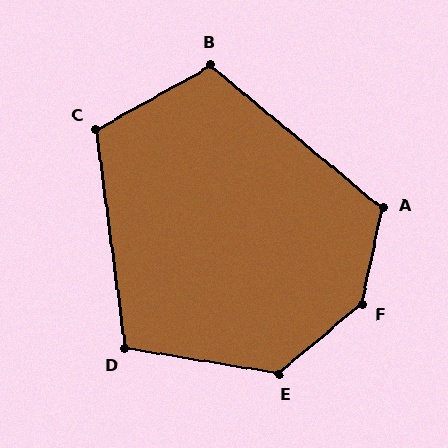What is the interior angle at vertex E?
Approximately 131 degrees (obtuse).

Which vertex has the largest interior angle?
F, at approximately 142 degrees.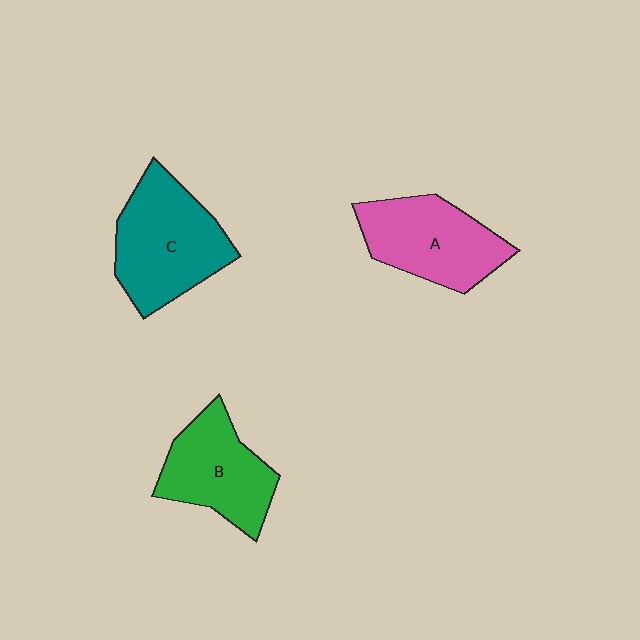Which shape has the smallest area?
Shape B (green).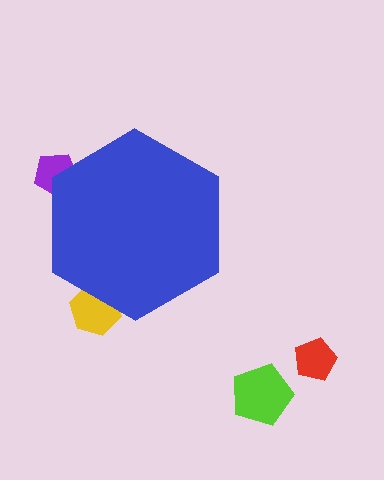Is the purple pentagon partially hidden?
Yes, the purple pentagon is partially hidden behind the blue hexagon.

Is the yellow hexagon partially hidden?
Yes, the yellow hexagon is partially hidden behind the blue hexagon.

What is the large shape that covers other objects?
A blue hexagon.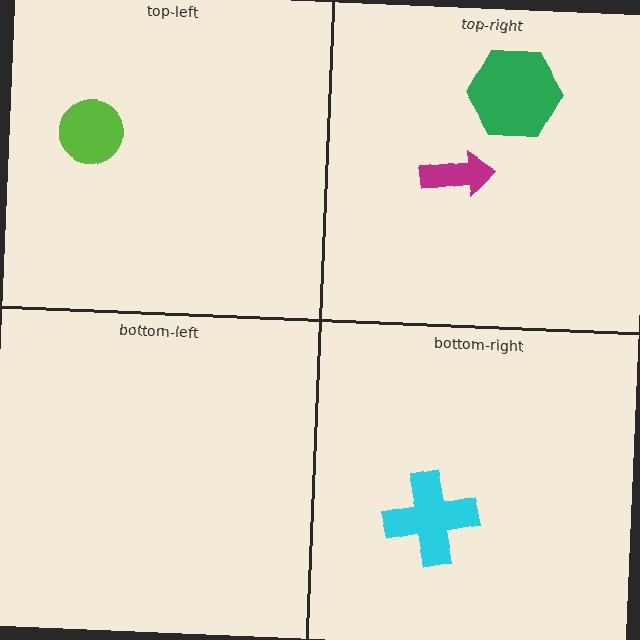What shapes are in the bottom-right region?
The cyan cross.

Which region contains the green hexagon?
The top-right region.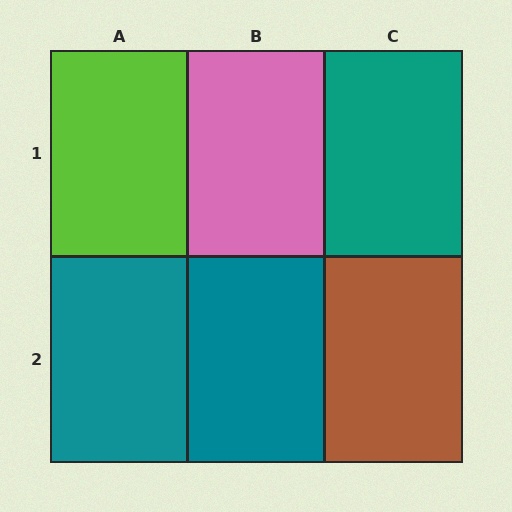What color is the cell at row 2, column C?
Brown.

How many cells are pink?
1 cell is pink.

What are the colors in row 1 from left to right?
Lime, pink, teal.